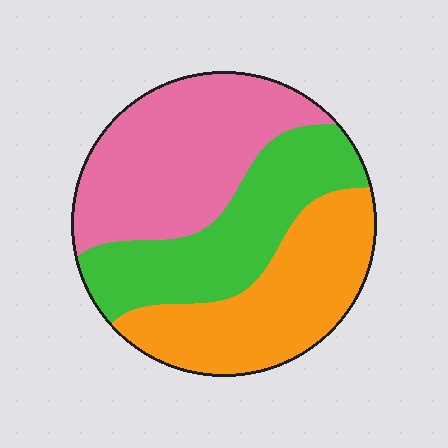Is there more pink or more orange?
Pink.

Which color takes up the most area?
Pink, at roughly 35%.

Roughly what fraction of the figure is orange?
Orange covers 32% of the figure.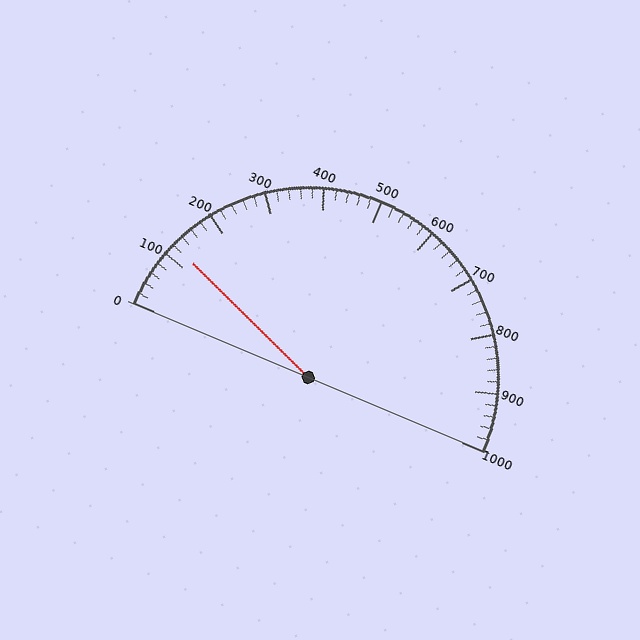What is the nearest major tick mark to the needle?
The nearest major tick mark is 100.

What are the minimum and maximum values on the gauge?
The gauge ranges from 0 to 1000.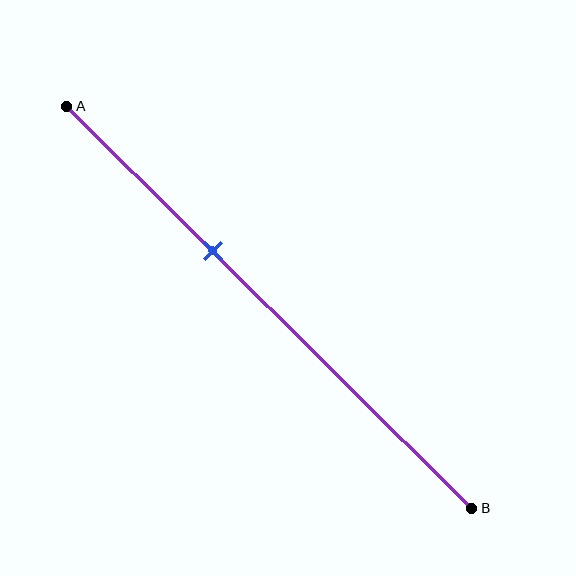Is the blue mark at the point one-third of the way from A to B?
Yes, the mark is approximately at the one-third point.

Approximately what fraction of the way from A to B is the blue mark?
The blue mark is approximately 35% of the way from A to B.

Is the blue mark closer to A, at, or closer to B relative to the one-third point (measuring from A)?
The blue mark is approximately at the one-third point of segment AB.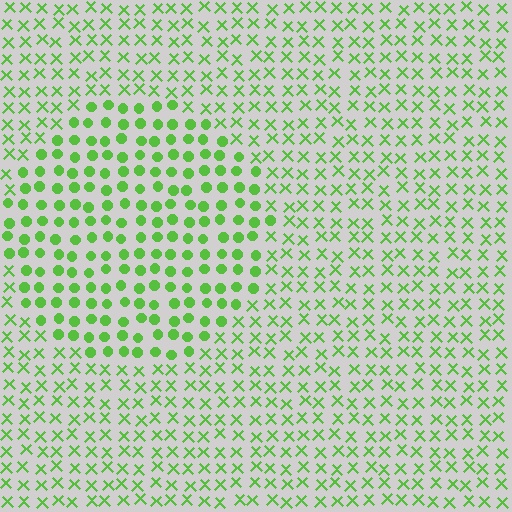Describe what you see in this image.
The image is filled with small lime elements arranged in a uniform grid. A circle-shaped region contains circles, while the surrounding area contains X marks. The boundary is defined purely by the change in element shape.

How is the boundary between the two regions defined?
The boundary is defined by a change in element shape: circles inside vs. X marks outside. All elements share the same color and spacing.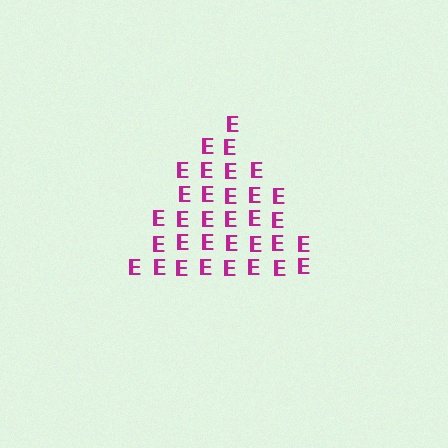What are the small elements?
The small elements are letter E's.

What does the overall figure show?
The overall figure shows a triangle.